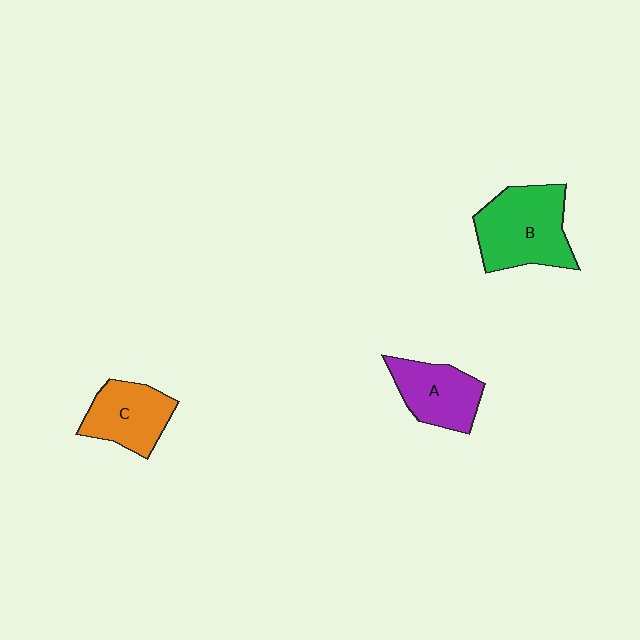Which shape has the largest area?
Shape B (green).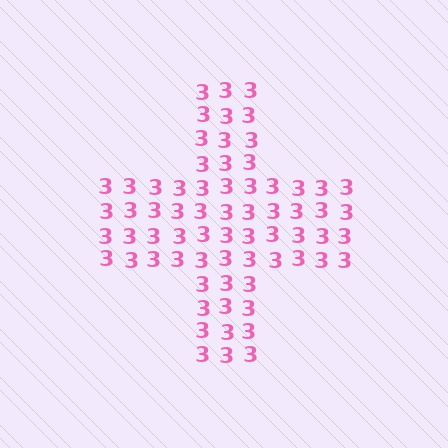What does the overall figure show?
The overall figure shows a cross.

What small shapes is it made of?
It is made of small digit 3's.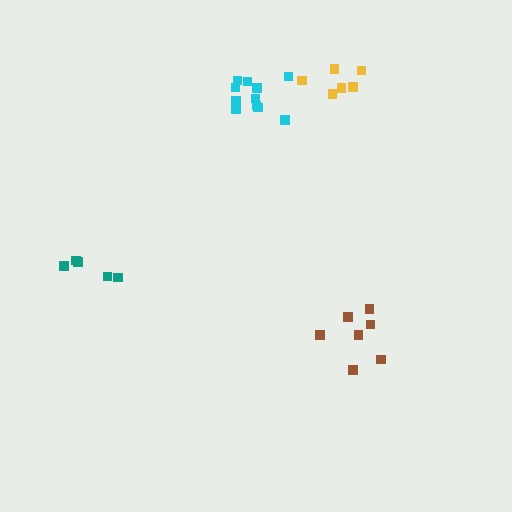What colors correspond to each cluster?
The clusters are colored: teal, yellow, cyan, brown.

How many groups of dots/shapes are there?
There are 4 groups.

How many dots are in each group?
Group 1: 5 dots, Group 2: 6 dots, Group 3: 11 dots, Group 4: 7 dots (29 total).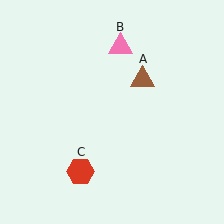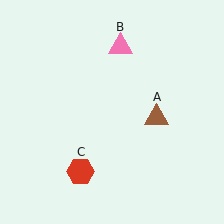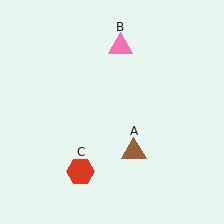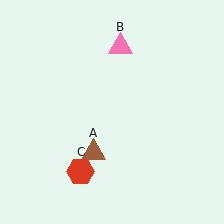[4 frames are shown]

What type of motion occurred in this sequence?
The brown triangle (object A) rotated clockwise around the center of the scene.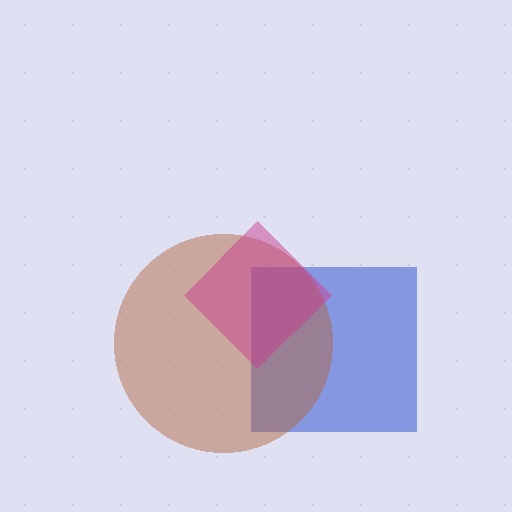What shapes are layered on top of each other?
The layered shapes are: a blue square, a brown circle, a magenta diamond.